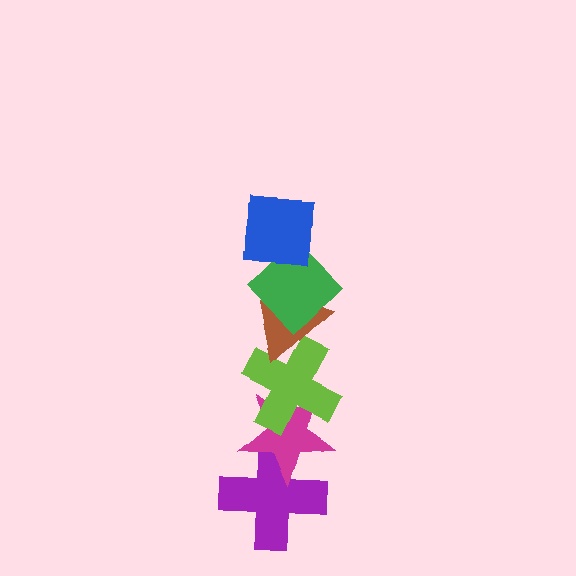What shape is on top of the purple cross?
The magenta star is on top of the purple cross.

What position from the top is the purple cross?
The purple cross is 6th from the top.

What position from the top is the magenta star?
The magenta star is 5th from the top.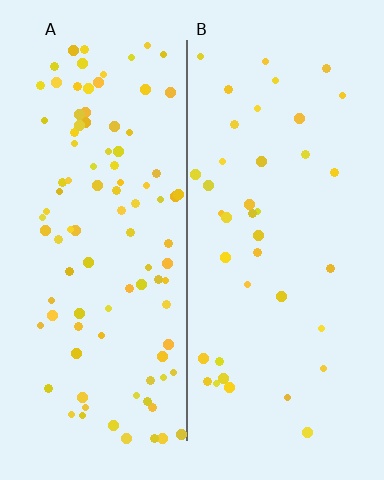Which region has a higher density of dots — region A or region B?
A (the left).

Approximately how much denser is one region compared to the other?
Approximately 2.5× — region A over region B.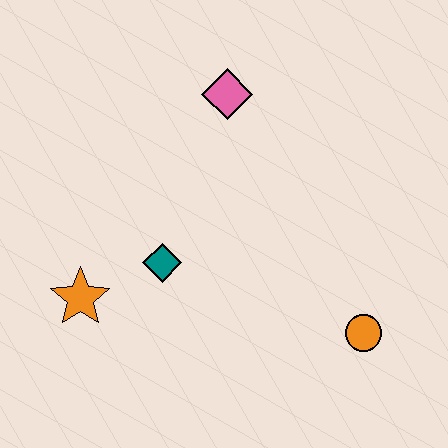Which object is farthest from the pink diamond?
The orange circle is farthest from the pink diamond.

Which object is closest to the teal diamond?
The orange star is closest to the teal diamond.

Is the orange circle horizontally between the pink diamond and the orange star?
No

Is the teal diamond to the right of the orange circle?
No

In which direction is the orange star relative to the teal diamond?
The orange star is to the left of the teal diamond.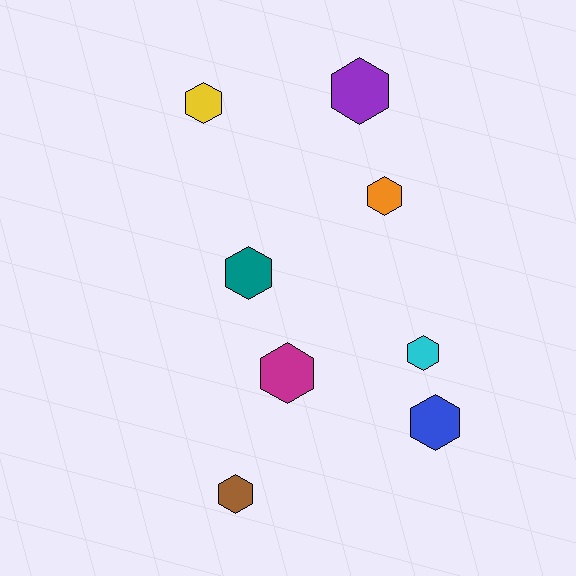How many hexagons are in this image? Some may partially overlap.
There are 8 hexagons.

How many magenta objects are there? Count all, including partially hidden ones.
There is 1 magenta object.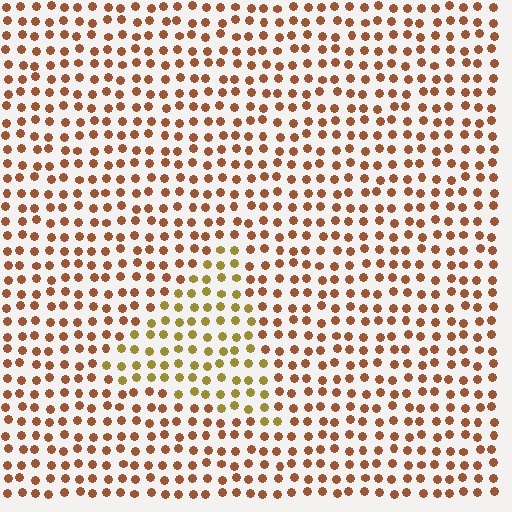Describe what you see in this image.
The image is filled with small brown elements in a uniform arrangement. A triangle-shaped region is visible where the elements are tinted to a slightly different hue, forming a subtle color boundary.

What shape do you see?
I see a triangle.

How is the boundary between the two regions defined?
The boundary is defined purely by a slight shift in hue (about 34 degrees). Spacing, size, and orientation are identical on both sides.